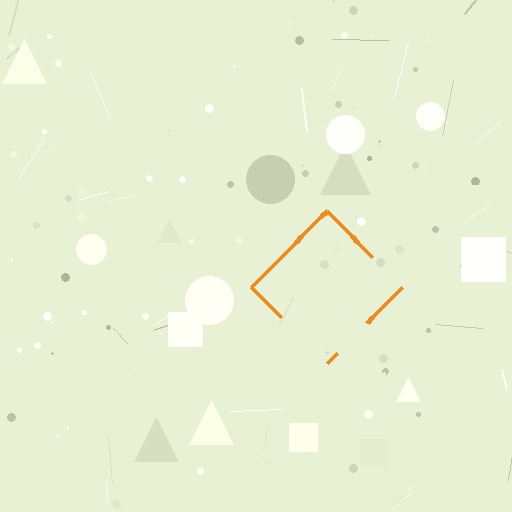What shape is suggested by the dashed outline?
The dashed outline suggests a diamond.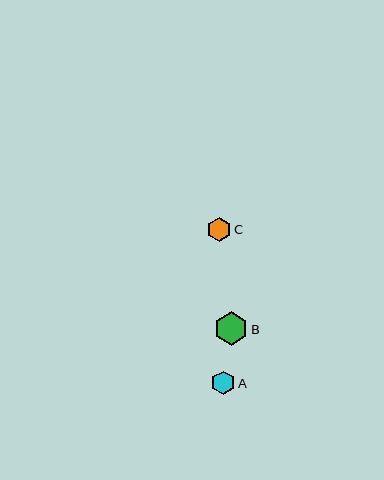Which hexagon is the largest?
Hexagon B is the largest with a size of approximately 33 pixels.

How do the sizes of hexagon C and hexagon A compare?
Hexagon C and hexagon A are approximately the same size.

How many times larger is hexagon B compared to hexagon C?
Hexagon B is approximately 1.4 times the size of hexagon C.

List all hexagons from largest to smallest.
From largest to smallest: B, C, A.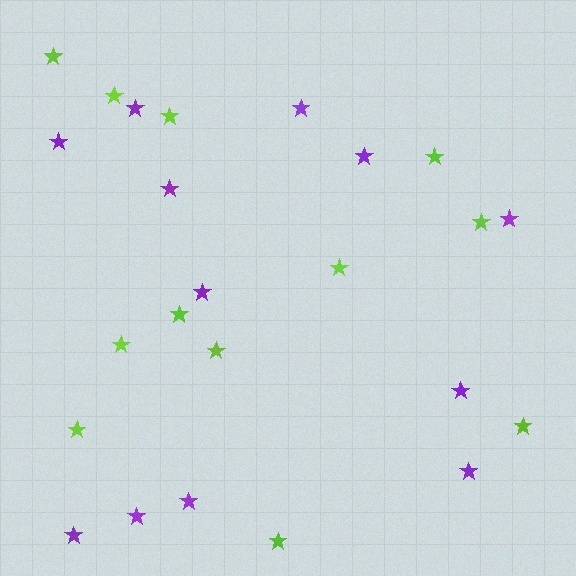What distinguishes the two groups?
There are 2 groups: one group of purple stars (12) and one group of lime stars (12).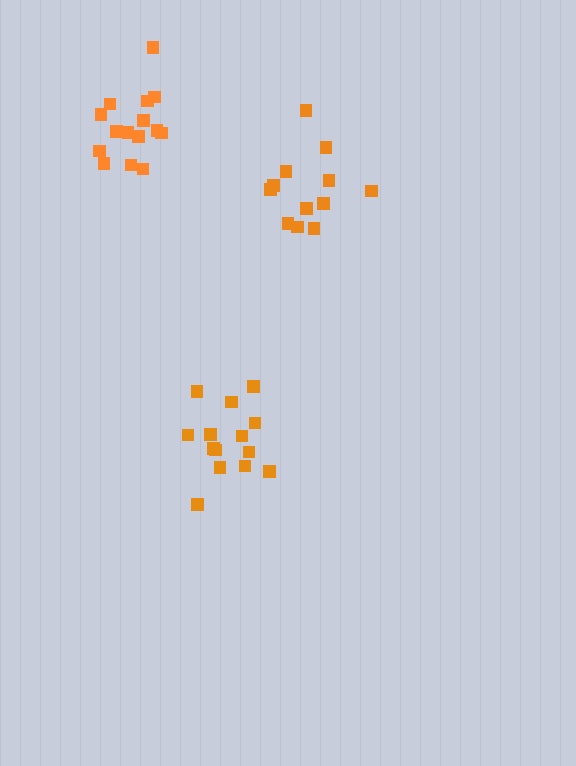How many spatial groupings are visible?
There are 3 spatial groupings.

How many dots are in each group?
Group 1: 14 dots, Group 2: 12 dots, Group 3: 15 dots (41 total).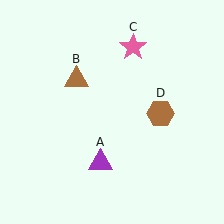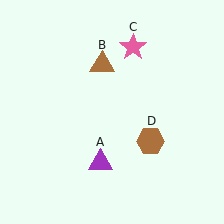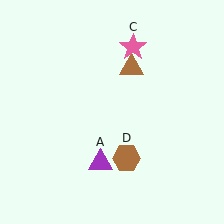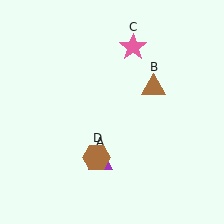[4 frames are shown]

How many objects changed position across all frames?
2 objects changed position: brown triangle (object B), brown hexagon (object D).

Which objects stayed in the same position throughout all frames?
Purple triangle (object A) and pink star (object C) remained stationary.